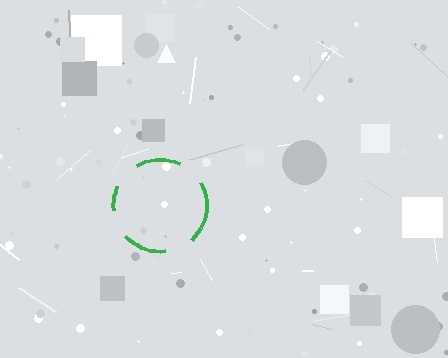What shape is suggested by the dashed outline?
The dashed outline suggests a circle.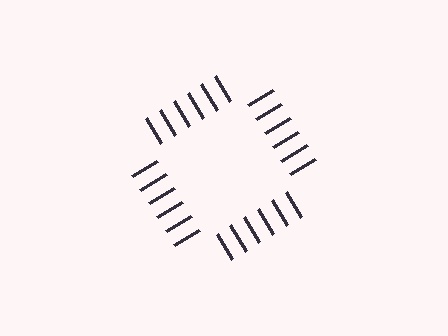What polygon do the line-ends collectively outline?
An illusory square — the line segments terminate on its edges but no continuous stroke is drawn.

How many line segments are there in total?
24 — 6 along each of the 4 edges.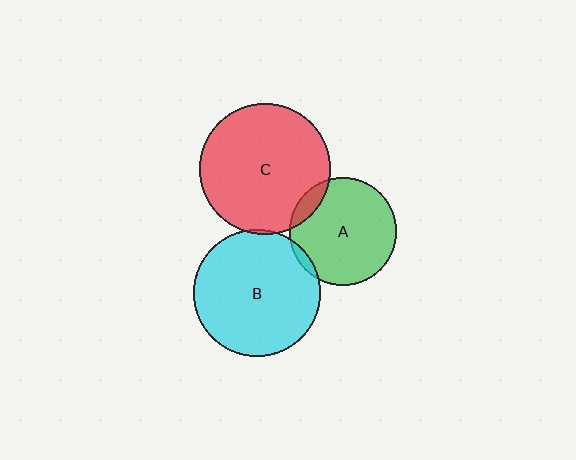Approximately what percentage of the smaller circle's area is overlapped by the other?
Approximately 5%.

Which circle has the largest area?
Circle C (red).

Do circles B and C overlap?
Yes.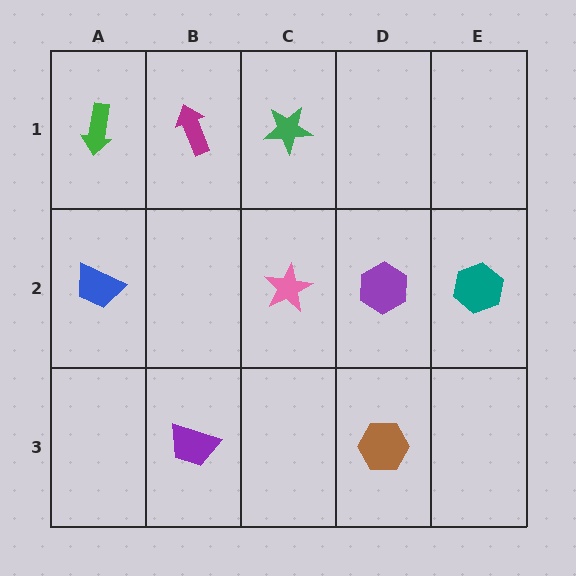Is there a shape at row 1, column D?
No, that cell is empty.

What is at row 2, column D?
A purple hexagon.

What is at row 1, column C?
A green star.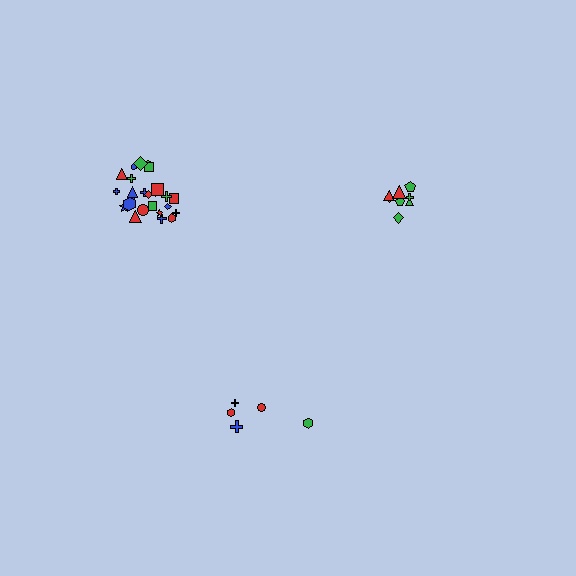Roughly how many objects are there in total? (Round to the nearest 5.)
Roughly 40 objects in total.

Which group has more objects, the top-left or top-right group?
The top-left group.